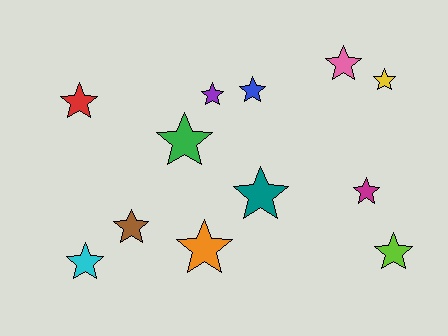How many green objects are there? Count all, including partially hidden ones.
There is 1 green object.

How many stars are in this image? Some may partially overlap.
There are 12 stars.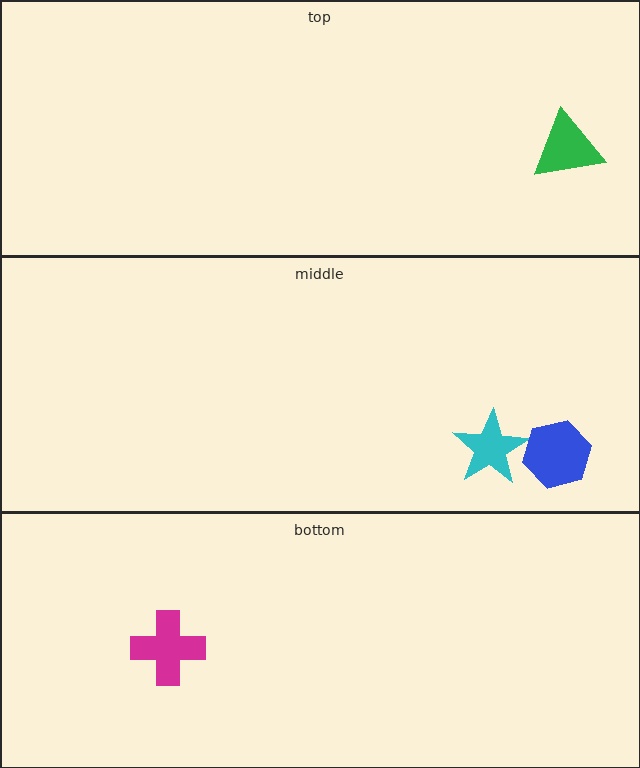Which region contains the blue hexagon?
The middle region.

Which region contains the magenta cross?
The bottom region.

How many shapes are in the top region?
1.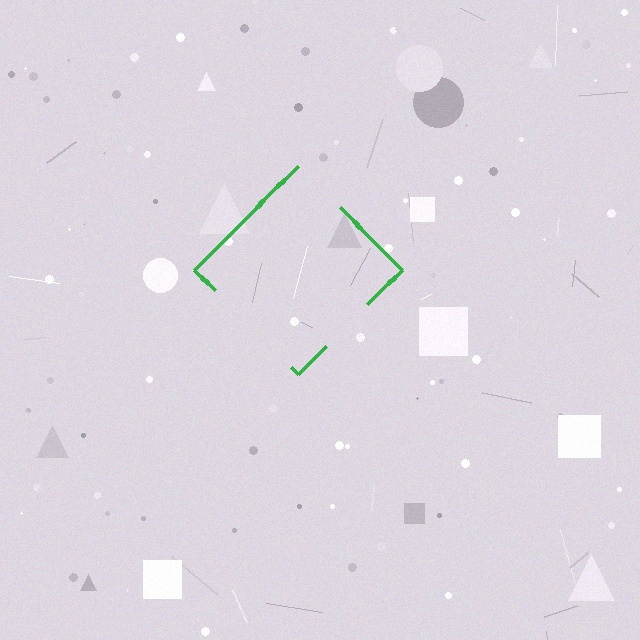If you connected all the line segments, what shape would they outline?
They would outline a diamond.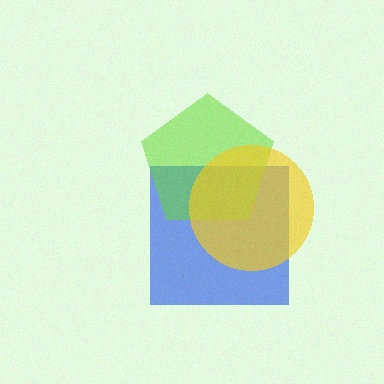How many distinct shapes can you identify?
There are 3 distinct shapes: a blue square, a lime pentagon, a yellow circle.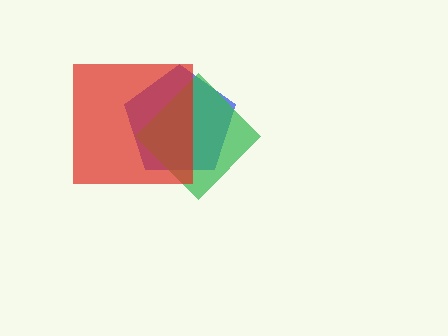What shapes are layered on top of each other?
The layered shapes are: a blue pentagon, a green diamond, a red square.